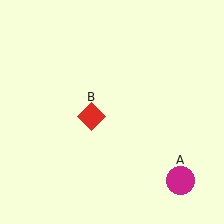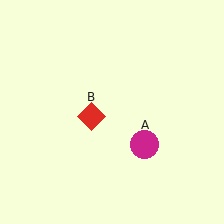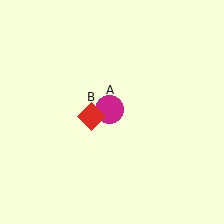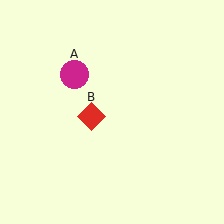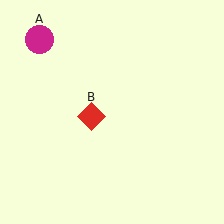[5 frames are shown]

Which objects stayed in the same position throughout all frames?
Red diamond (object B) remained stationary.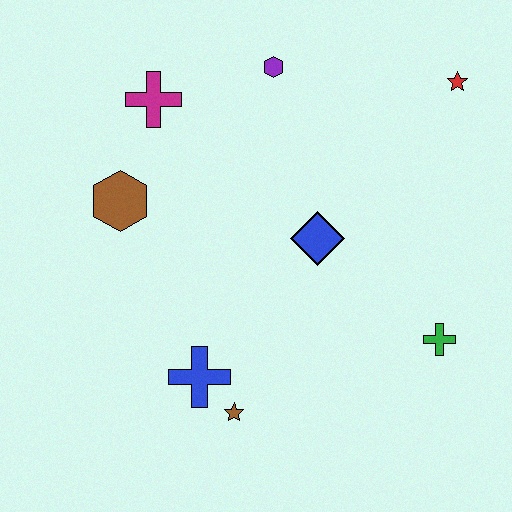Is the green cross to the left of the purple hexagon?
No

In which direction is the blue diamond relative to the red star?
The blue diamond is below the red star.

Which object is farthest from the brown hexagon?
The red star is farthest from the brown hexagon.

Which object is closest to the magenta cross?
The brown hexagon is closest to the magenta cross.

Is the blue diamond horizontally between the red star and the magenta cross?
Yes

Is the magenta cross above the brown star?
Yes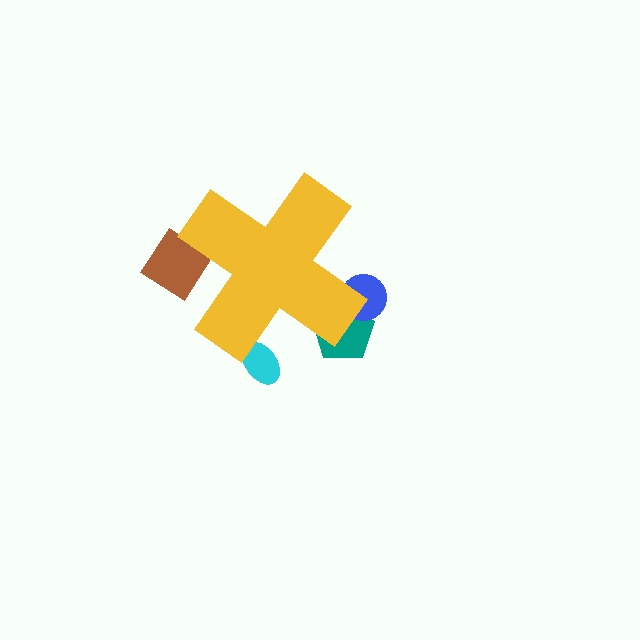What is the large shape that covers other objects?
A yellow cross.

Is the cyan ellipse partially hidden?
Yes, the cyan ellipse is partially hidden behind the yellow cross.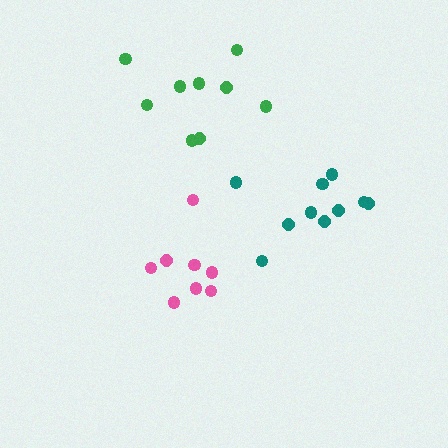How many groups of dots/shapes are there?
There are 3 groups.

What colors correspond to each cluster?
The clusters are colored: pink, green, teal.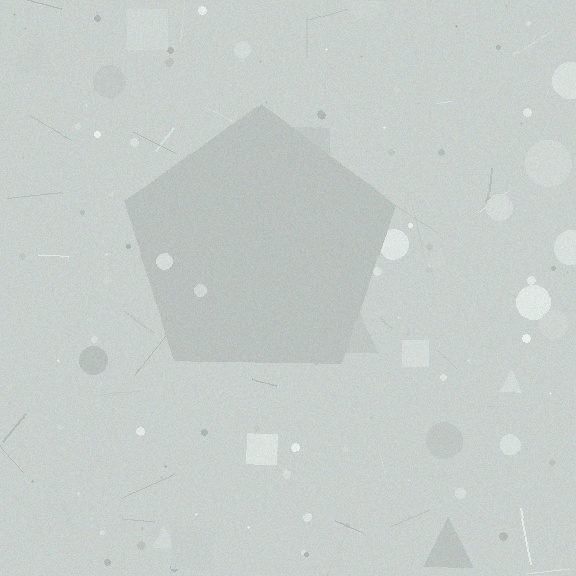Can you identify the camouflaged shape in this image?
The camouflaged shape is a pentagon.